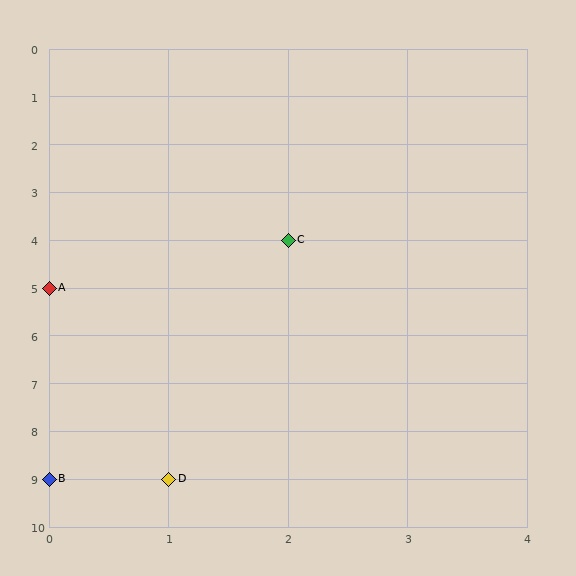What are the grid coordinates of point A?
Point A is at grid coordinates (0, 5).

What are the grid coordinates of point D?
Point D is at grid coordinates (1, 9).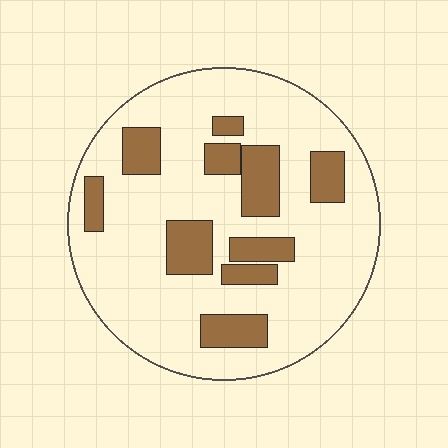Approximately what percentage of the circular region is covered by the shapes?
Approximately 20%.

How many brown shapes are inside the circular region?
10.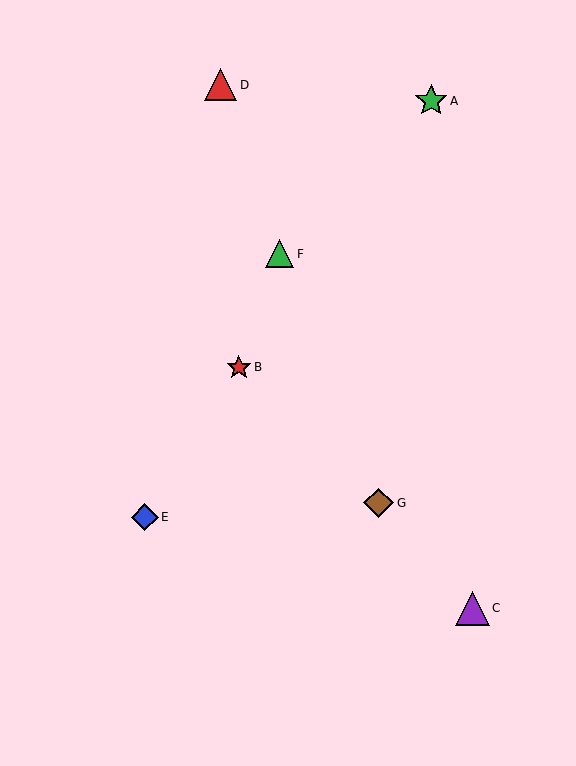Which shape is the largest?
The purple triangle (labeled C) is the largest.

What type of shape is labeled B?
Shape B is a red star.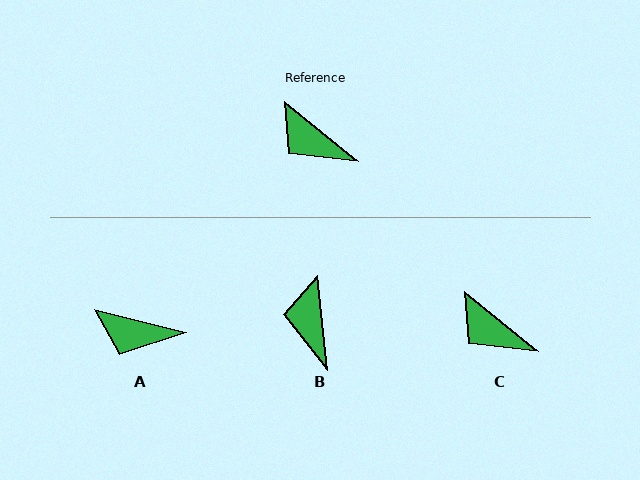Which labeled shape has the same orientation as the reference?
C.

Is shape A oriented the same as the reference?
No, it is off by about 25 degrees.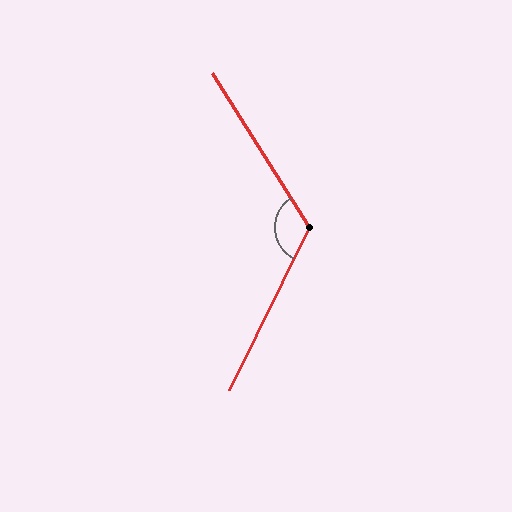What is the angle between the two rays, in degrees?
Approximately 122 degrees.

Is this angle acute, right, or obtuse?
It is obtuse.